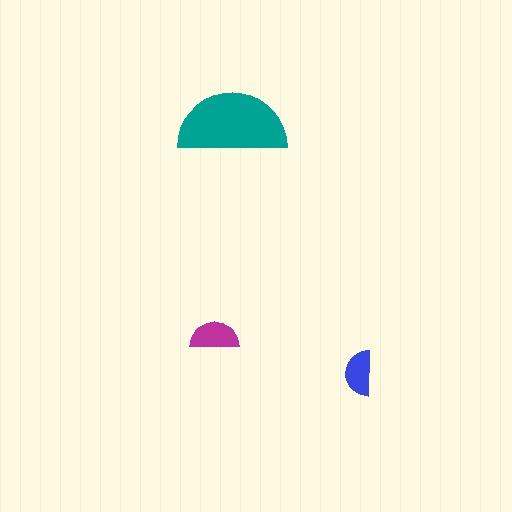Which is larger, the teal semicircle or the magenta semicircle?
The teal one.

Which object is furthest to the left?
The magenta semicircle is leftmost.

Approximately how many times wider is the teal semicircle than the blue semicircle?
About 2.5 times wider.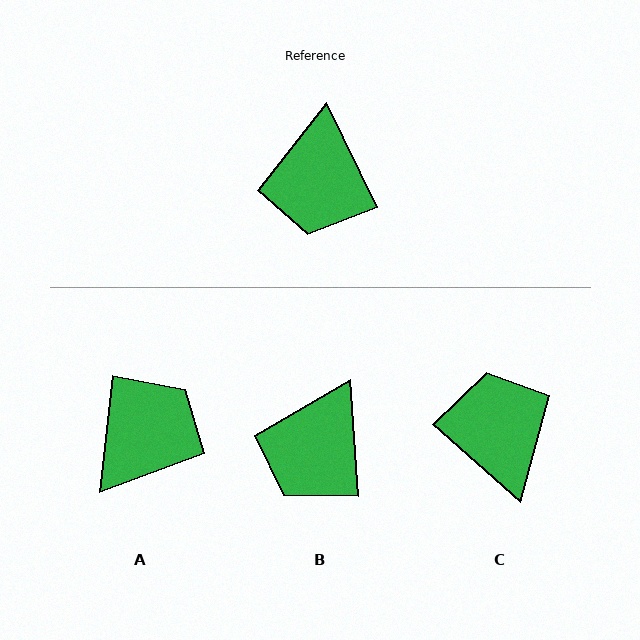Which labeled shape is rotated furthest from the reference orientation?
C, about 157 degrees away.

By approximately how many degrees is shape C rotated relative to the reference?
Approximately 157 degrees clockwise.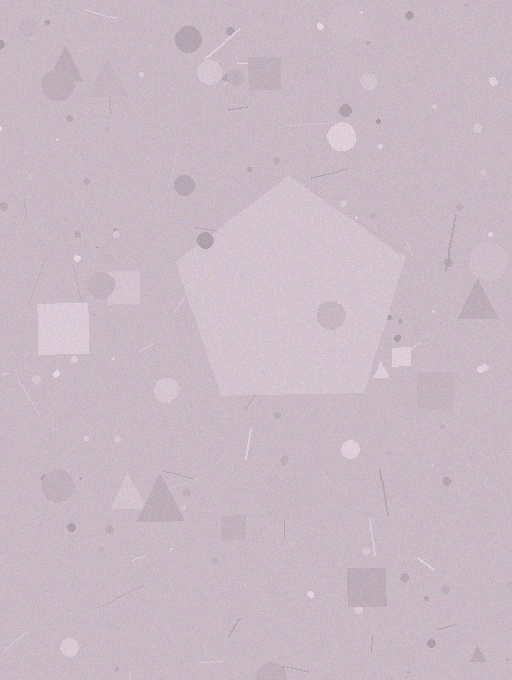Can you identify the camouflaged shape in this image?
The camouflaged shape is a pentagon.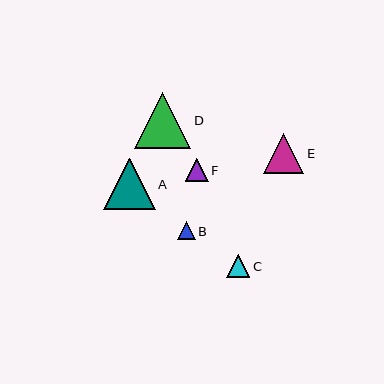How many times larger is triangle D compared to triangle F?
Triangle D is approximately 2.4 times the size of triangle F.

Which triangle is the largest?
Triangle D is the largest with a size of approximately 56 pixels.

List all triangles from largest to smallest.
From largest to smallest: D, A, E, C, F, B.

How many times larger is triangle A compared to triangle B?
Triangle A is approximately 2.9 times the size of triangle B.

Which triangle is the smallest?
Triangle B is the smallest with a size of approximately 18 pixels.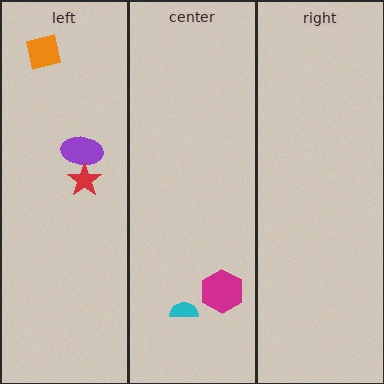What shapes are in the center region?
The cyan semicircle, the magenta hexagon.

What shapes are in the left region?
The purple ellipse, the red star, the orange square.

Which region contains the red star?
The left region.